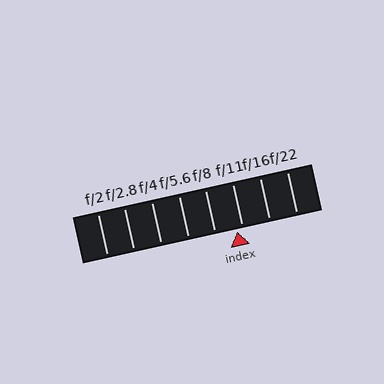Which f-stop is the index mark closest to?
The index mark is closest to f/11.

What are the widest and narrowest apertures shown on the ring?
The widest aperture shown is f/2 and the narrowest is f/22.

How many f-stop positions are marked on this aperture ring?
There are 8 f-stop positions marked.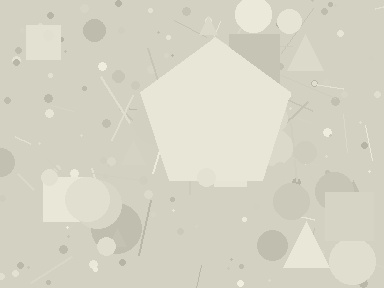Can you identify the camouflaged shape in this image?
The camouflaged shape is a pentagon.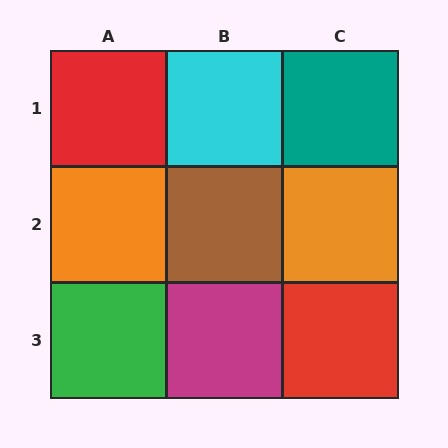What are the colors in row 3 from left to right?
Green, magenta, red.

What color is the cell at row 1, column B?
Cyan.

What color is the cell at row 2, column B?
Brown.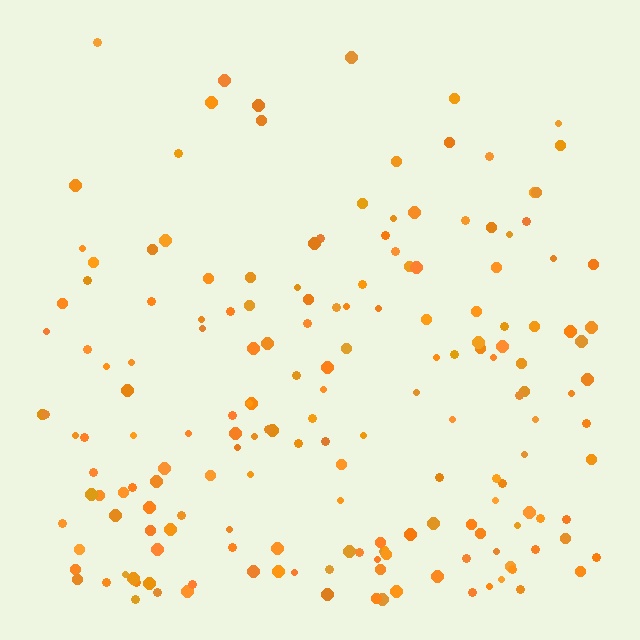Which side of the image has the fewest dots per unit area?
The top.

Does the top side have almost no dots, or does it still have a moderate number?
Still a moderate number, just noticeably fewer than the bottom.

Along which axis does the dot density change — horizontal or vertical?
Vertical.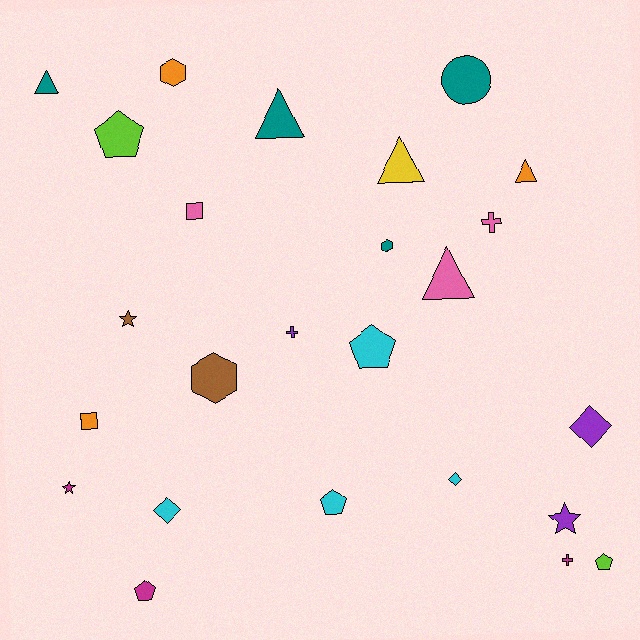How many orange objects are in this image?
There are 3 orange objects.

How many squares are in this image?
There are 2 squares.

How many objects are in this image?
There are 25 objects.